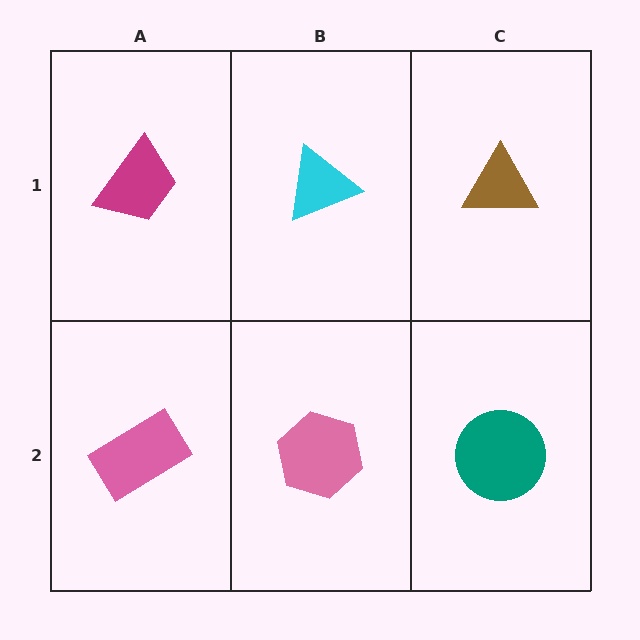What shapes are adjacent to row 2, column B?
A cyan triangle (row 1, column B), a pink rectangle (row 2, column A), a teal circle (row 2, column C).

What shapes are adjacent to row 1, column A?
A pink rectangle (row 2, column A), a cyan triangle (row 1, column B).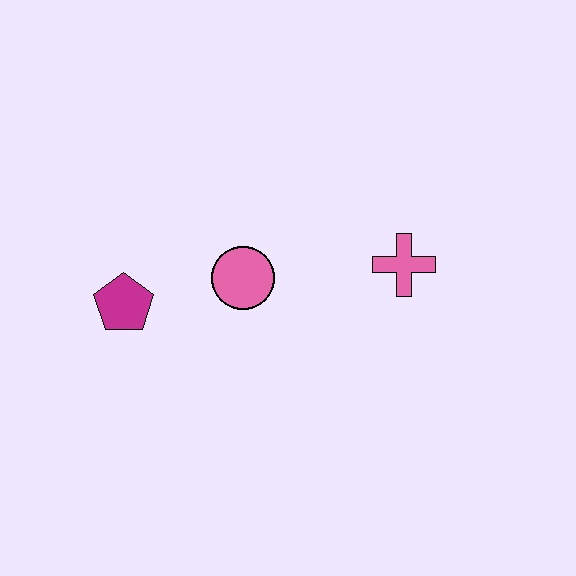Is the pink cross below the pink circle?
No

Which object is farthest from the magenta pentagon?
The pink cross is farthest from the magenta pentagon.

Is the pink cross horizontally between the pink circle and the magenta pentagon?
No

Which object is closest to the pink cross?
The pink circle is closest to the pink cross.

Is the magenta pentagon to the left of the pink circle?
Yes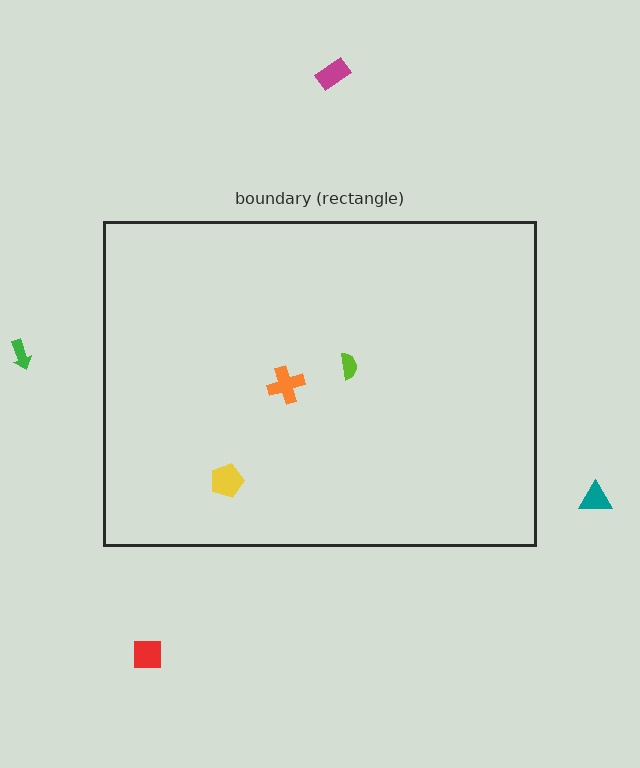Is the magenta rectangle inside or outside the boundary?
Outside.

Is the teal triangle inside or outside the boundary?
Outside.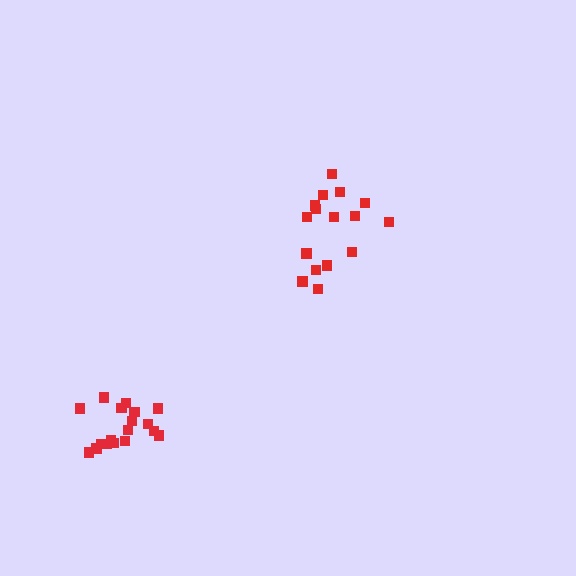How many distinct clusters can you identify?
There are 2 distinct clusters.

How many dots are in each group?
Group 1: 16 dots, Group 2: 19 dots (35 total).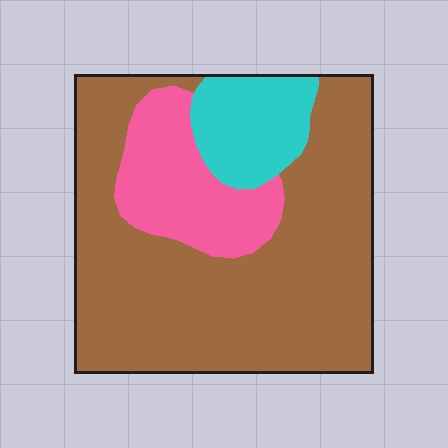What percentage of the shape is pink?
Pink takes up between a sixth and a third of the shape.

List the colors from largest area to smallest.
From largest to smallest: brown, pink, cyan.